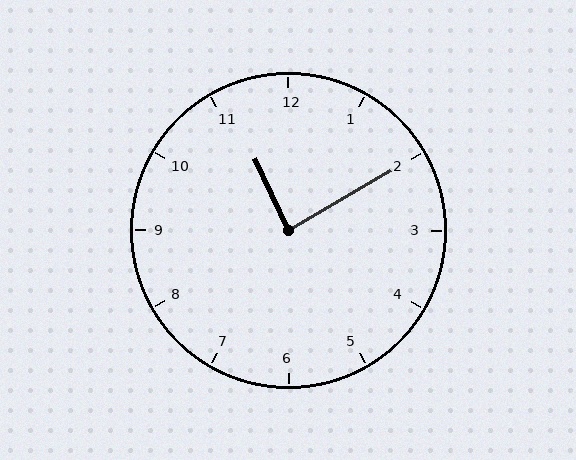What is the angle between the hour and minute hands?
Approximately 85 degrees.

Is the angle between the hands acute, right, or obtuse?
It is right.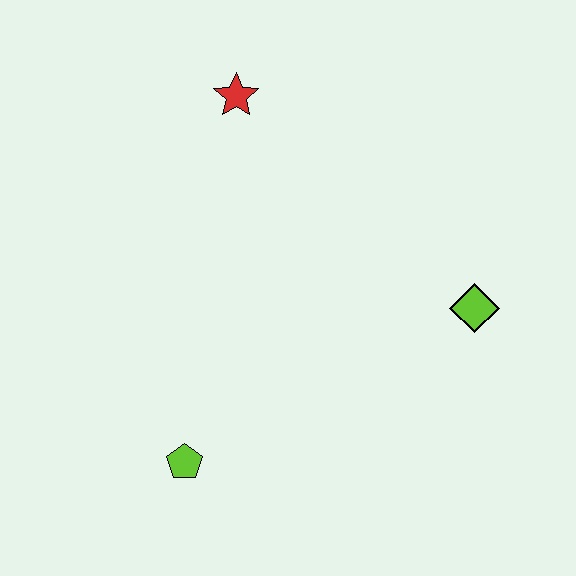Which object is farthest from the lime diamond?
The lime pentagon is farthest from the lime diamond.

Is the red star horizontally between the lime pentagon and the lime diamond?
Yes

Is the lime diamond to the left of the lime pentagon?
No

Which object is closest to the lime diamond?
The red star is closest to the lime diamond.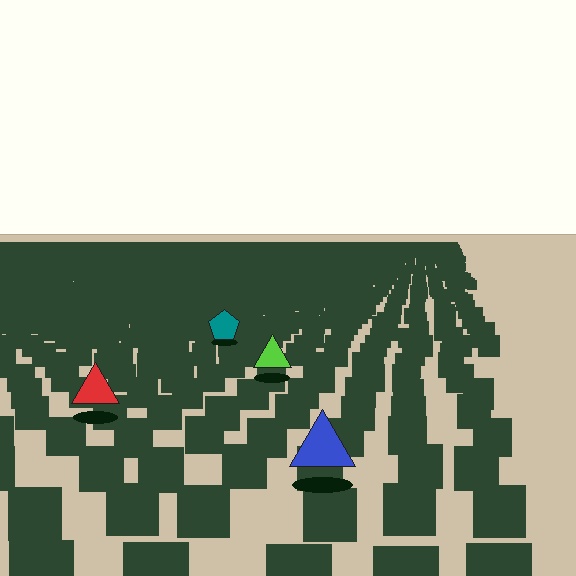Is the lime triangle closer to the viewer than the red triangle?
No. The red triangle is closer — you can tell from the texture gradient: the ground texture is coarser near it.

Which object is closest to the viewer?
The blue triangle is closest. The texture marks near it are larger and more spread out.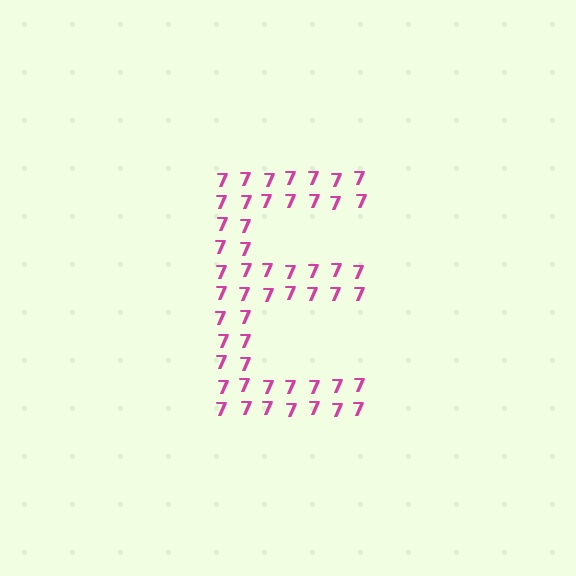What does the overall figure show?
The overall figure shows the letter E.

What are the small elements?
The small elements are digit 7's.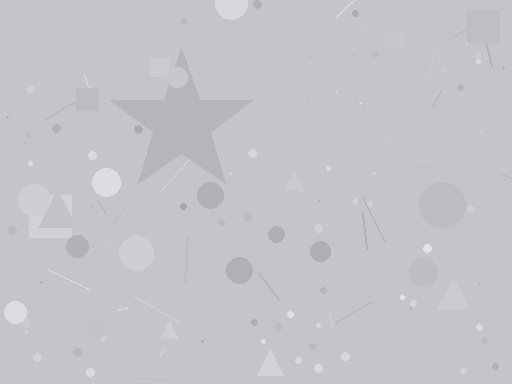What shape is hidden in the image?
A star is hidden in the image.